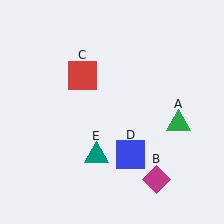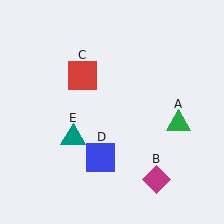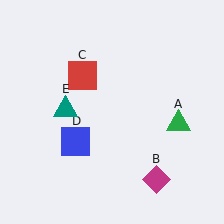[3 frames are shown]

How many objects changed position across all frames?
2 objects changed position: blue square (object D), teal triangle (object E).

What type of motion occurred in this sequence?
The blue square (object D), teal triangle (object E) rotated clockwise around the center of the scene.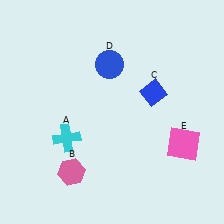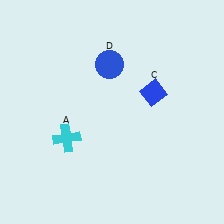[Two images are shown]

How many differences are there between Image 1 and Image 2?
There are 2 differences between the two images.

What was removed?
The pink hexagon (B), the pink square (E) were removed in Image 2.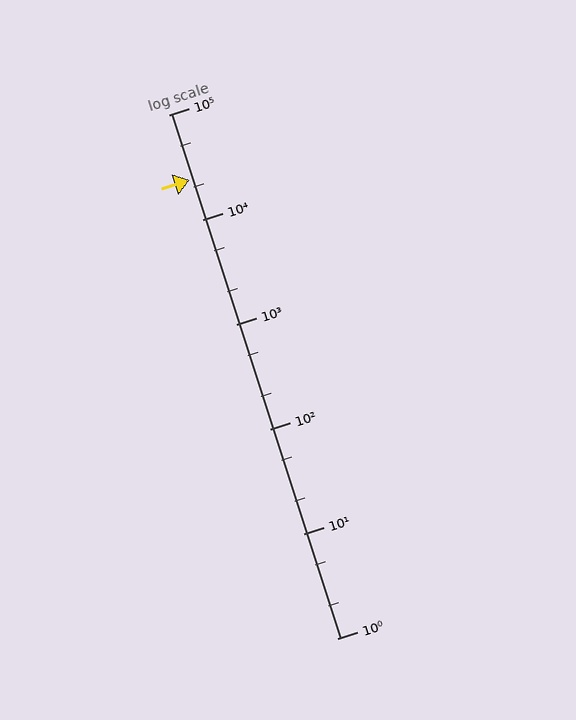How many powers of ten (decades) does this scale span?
The scale spans 5 decades, from 1 to 100000.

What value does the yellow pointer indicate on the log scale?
The pointer indicates approximately 24000.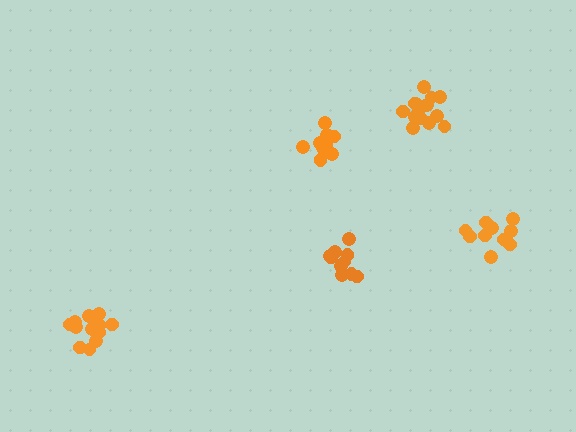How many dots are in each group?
Group 1: 10 dots, Group 2: 14 dots, Group 3: 14 dots, Group 4: 9 dots, Group 5: 10 dots (57 total).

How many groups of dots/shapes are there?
There are 5 groups.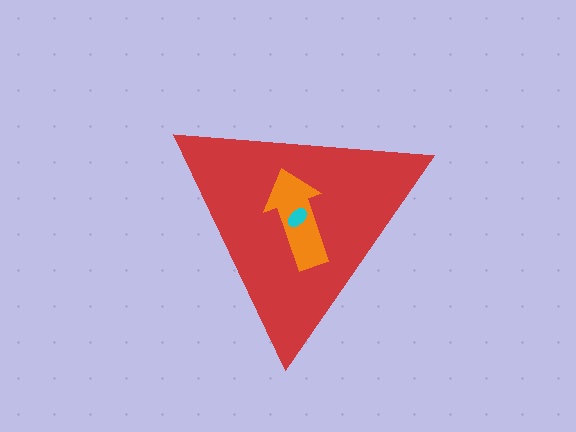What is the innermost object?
The cyan ellipse.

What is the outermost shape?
The red triangle.